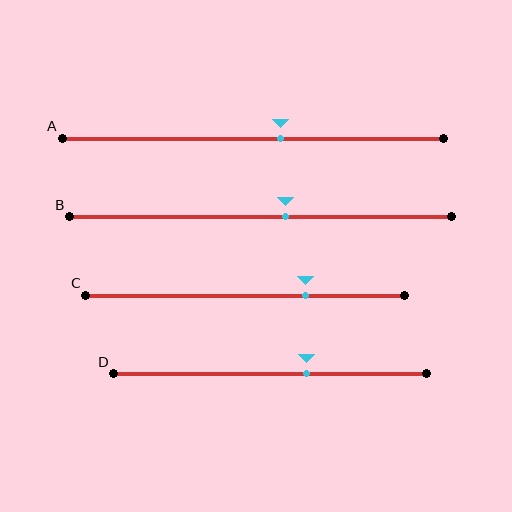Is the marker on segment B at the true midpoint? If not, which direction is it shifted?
No, the marker on segment B is shifted to the right by about 7% of the segment length.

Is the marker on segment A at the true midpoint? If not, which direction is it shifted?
No, the marker on segment A is shifted to the right by about 7% of the segment length.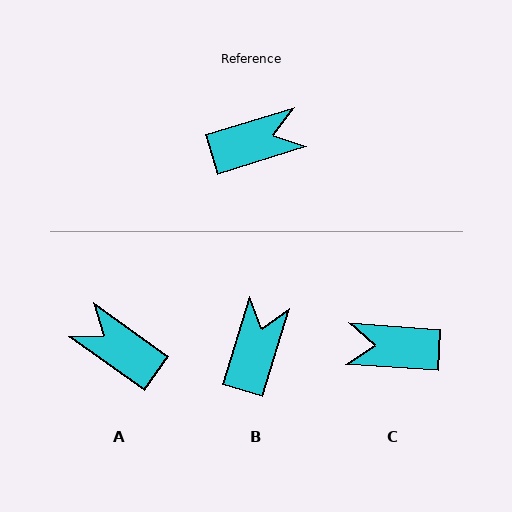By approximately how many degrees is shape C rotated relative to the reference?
Approximately 159 degrees counter-clockwise.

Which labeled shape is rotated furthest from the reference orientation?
C, about 159 degrees away.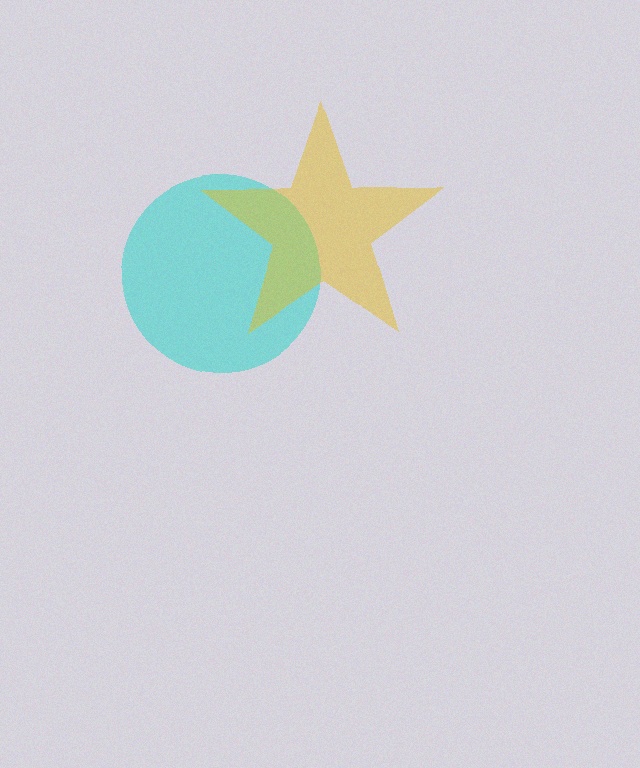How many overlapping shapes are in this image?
There are 2 overlapping shapes in the image.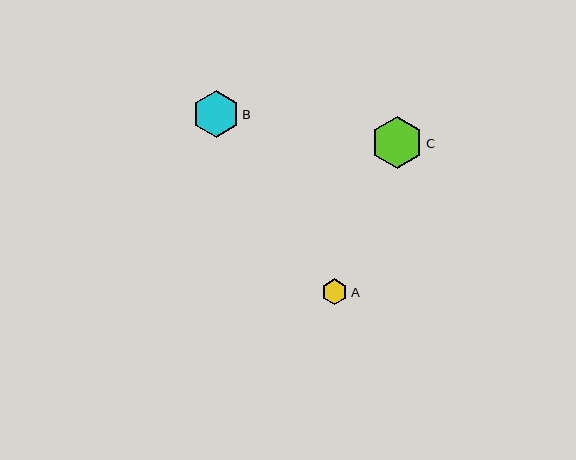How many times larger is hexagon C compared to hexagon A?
Hexagon C is approximately 2.0 times the size of hexagon A.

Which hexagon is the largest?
Hexagon C is the largest with a size of approximately 51 pixels.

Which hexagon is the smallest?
Hexagon A is the smallest with a size of approximately 26 pixels.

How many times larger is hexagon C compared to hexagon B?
Hexagon C is approximately 1.1 times the size of hexagon B.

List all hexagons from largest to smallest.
From largest to smallest: C, B, A.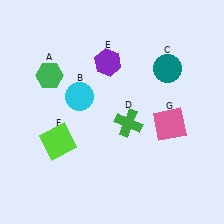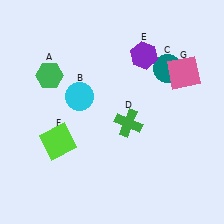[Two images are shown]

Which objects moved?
The objects that moved are: the purple hexagon (E), the pink square (G).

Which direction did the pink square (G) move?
The pink square (G) moved up.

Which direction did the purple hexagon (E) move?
The purple hexagon (E) moved right.